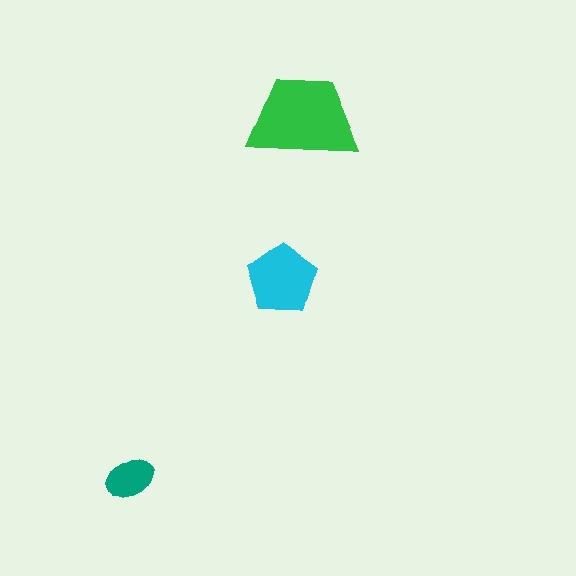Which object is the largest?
The green trapezoid.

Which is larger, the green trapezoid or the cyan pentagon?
The green trapezoid.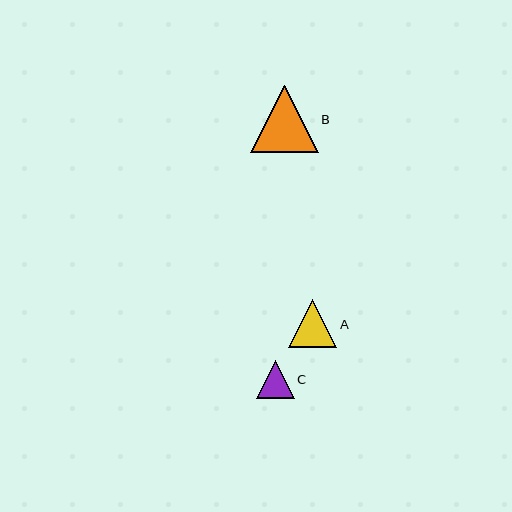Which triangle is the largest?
Triangle B is the largest with a size of approximately 67 pixels.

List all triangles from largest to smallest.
From largest to smallest: B, A, C.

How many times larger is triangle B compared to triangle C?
Triangle B is approximately 1.8 times the size of triangle C.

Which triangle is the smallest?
Triangle C is the smallest with a size of approximately 38 pixels.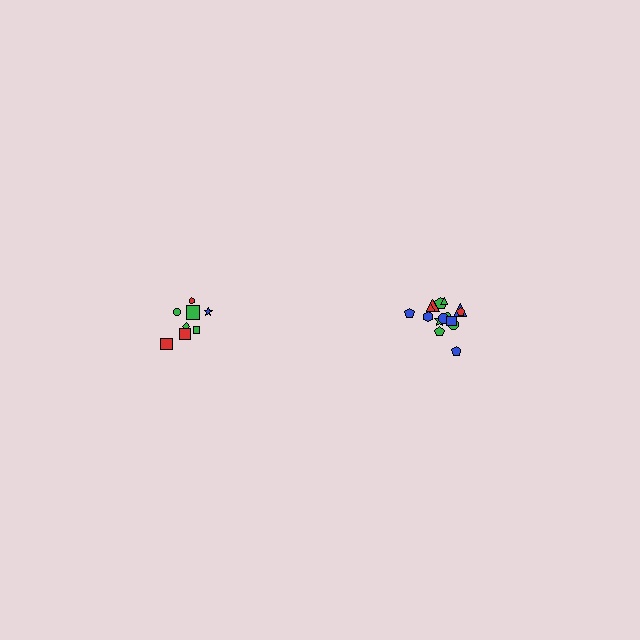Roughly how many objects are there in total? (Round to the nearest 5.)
Roughly 25 objects in total.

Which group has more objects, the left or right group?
The right group.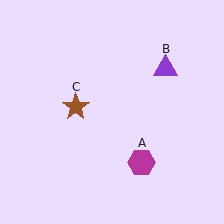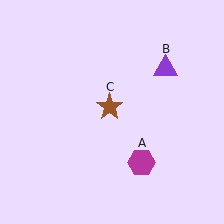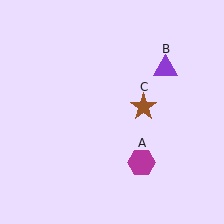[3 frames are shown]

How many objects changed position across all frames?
1 object changed position: brown star (object C).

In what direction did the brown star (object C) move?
The brown star (object C) moved right.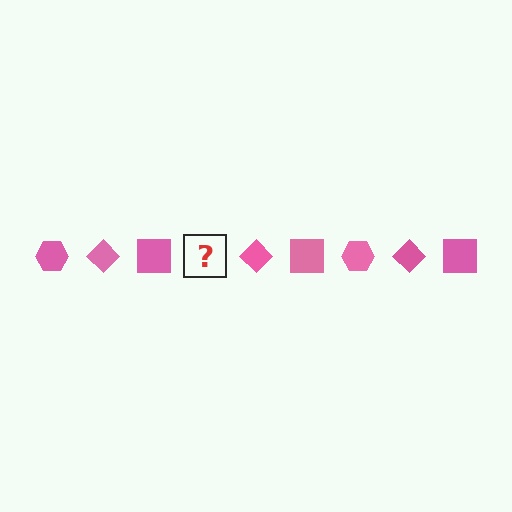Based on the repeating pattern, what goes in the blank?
The blank should be a pink hexagon.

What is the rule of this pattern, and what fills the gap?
The rule is that the pattern cycles through hexagon, diamond, square shapes in pink. The gap should be filled with a pink hexagon.